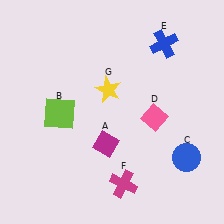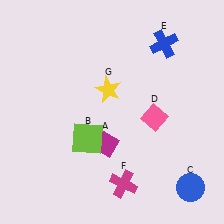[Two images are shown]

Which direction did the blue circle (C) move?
The blue circle (C) moved down.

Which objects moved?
The objects that moved are: the lime square (B), the blue circle (C).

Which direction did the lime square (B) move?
The lime square (B) moved right.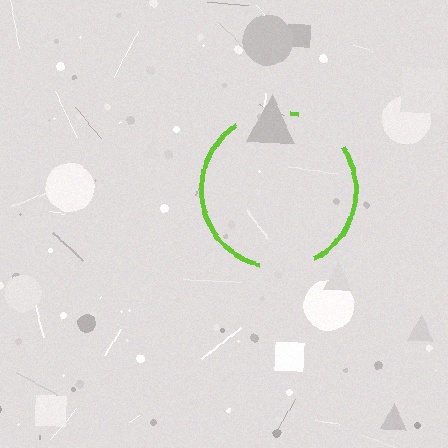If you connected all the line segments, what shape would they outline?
They would outline a circle.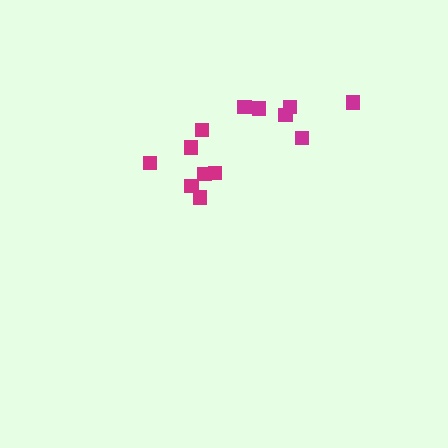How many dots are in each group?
Group 1: 7 dots, Group 2: 6 dots (13 total).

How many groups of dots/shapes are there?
There are 2 groups.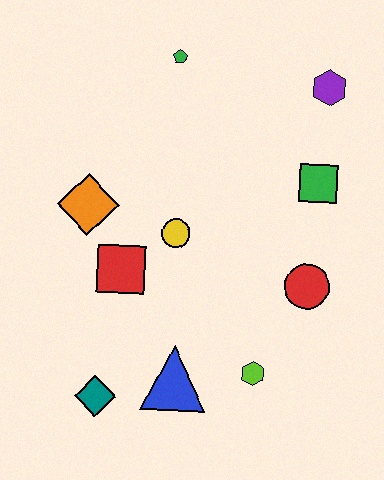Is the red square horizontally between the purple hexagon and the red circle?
No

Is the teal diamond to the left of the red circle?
Yes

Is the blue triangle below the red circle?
Yes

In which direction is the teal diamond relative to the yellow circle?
The teal diamond is below the yellow circle.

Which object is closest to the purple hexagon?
The green square is closest to the purple hexagon.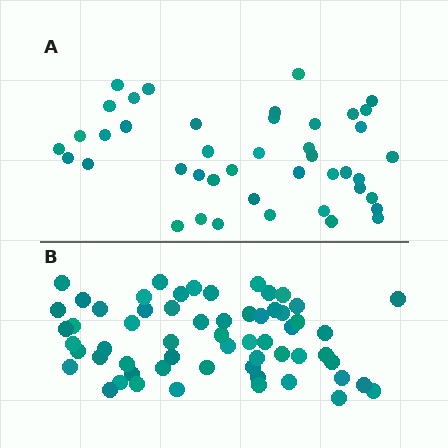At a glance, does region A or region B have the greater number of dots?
Region B (the bottom region) has more dots.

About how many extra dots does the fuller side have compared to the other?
Region B has approximately 15 more dots than region A.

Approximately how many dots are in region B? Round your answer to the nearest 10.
About 60 dots.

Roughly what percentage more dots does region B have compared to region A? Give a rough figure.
About 40% more.